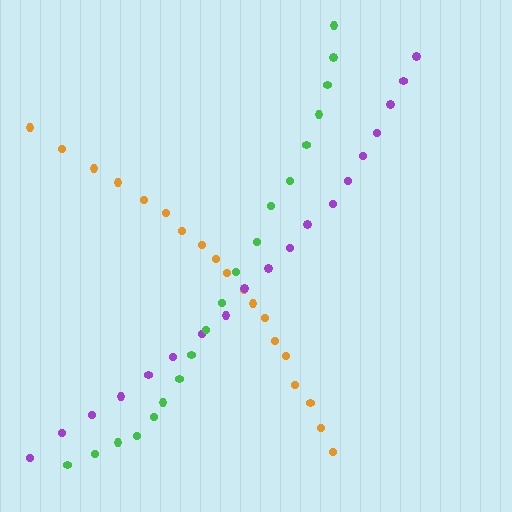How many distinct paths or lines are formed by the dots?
There are 3 distinct paths.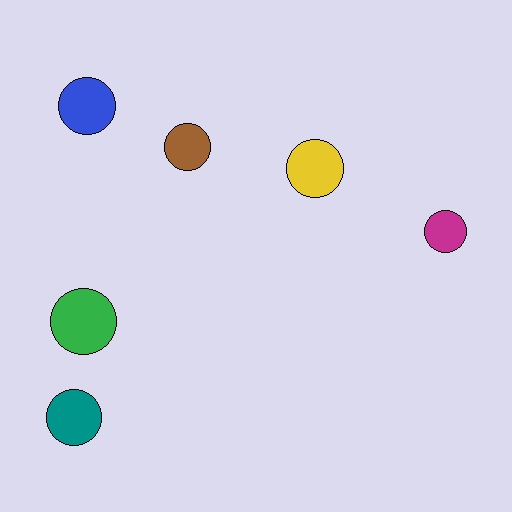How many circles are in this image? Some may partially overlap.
There are 6 circles.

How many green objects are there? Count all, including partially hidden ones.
There is 1 green object.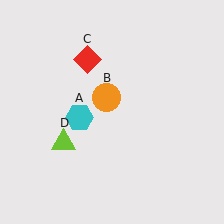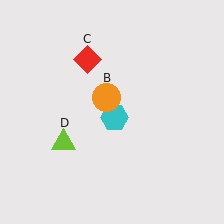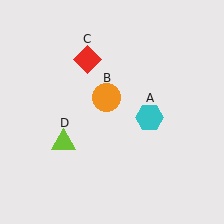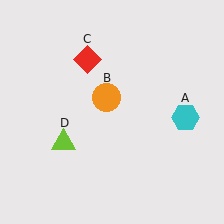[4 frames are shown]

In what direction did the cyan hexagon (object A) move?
The cyan hexagon (object A) moved right.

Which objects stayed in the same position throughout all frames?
Orange circle (object B) and red diamond (object C) and lime triangle (object D) remained stationary.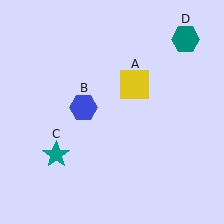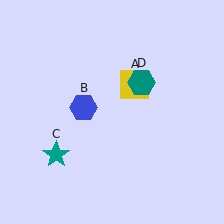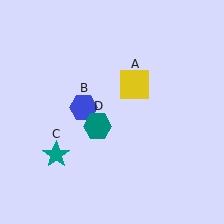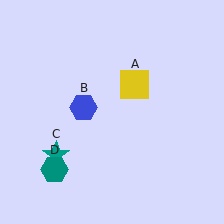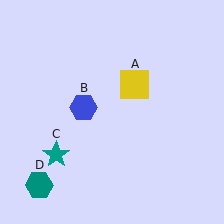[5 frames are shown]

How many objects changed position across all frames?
1 object changed position: teal hexagon (object D).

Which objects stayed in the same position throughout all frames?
Yellow square (object A) and blue hexagon (object B) and teal star (object C) remained stationary.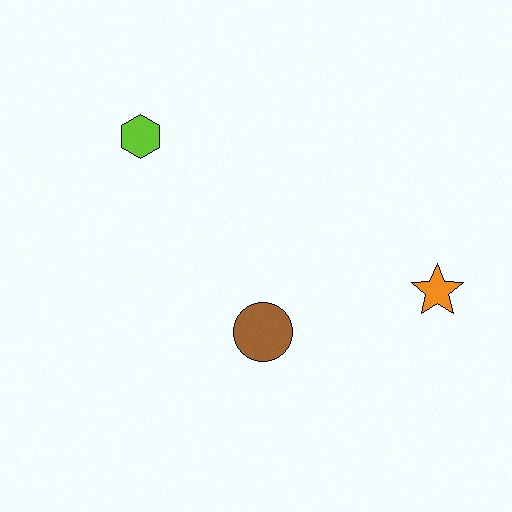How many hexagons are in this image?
There is 1 hexagon.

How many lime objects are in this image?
There is 1 lime object.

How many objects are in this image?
There are 3 objects.